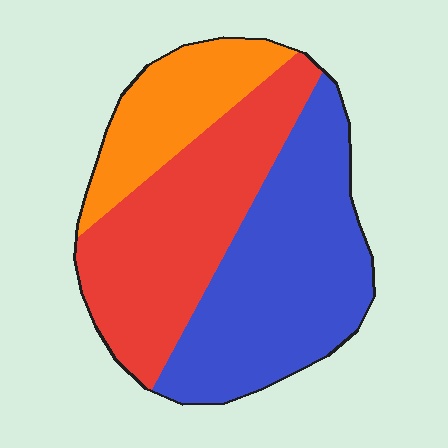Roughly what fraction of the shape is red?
Red takes up between a quarter and a half of the shape.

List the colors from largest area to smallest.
From largest to smallest: blue, red, orange.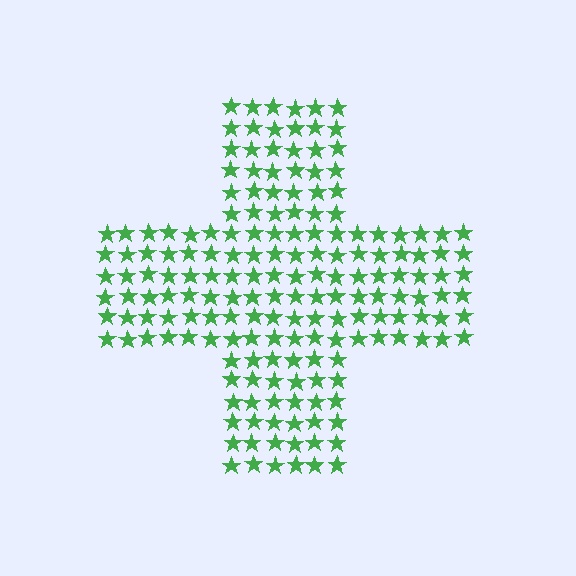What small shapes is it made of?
It is made of small stars.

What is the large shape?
The large shape is a cross.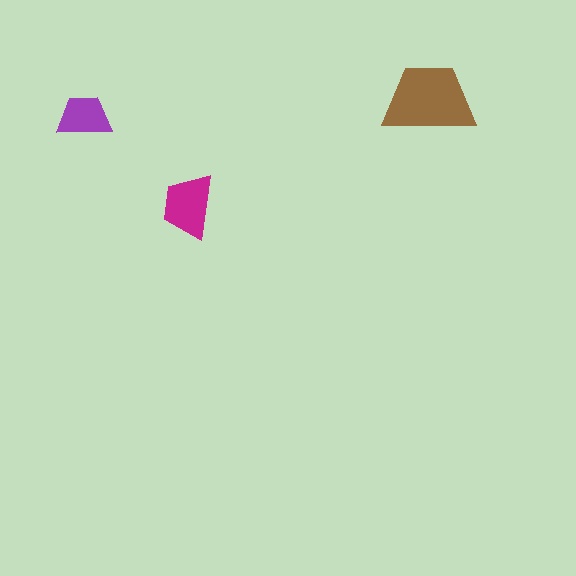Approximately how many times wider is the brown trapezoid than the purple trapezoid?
About 1.5 times wider.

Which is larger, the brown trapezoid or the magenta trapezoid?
The brown one.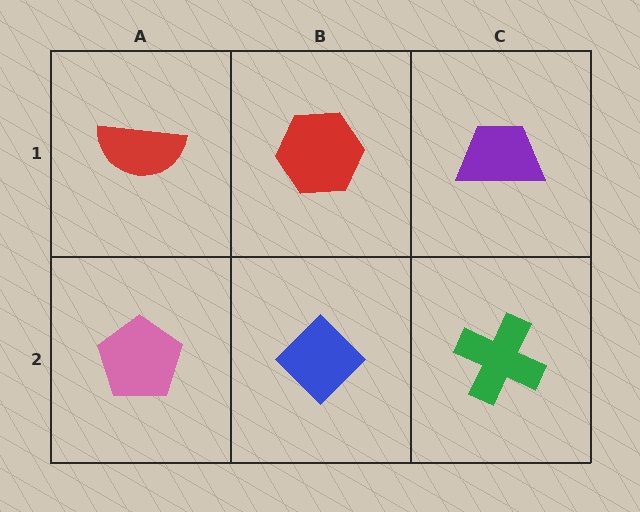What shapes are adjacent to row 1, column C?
A green cross (row 2, column C), a red hexagon (row 1, column B).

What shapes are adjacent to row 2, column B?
A red hexagon (row 1, column B), a pink pentagon (row 2, column A), a green cross (row 2, column C).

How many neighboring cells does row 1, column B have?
3.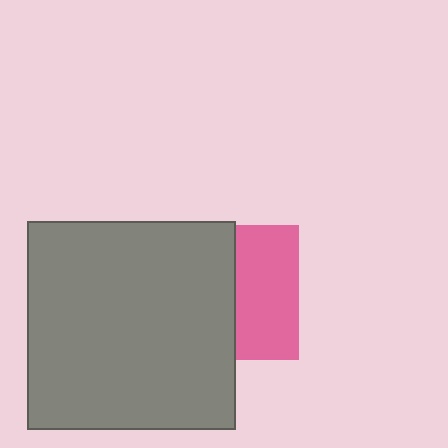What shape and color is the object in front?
The object in front is a gray square.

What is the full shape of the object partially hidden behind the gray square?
The partially hidden object is a pink square.